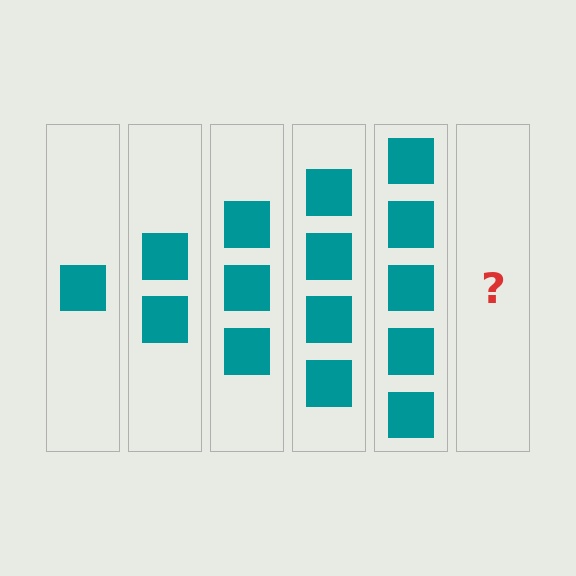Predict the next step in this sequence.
The next step is 6 squares.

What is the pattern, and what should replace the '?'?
The pattern is that each step adds one more square. The '?' should be 6 squares.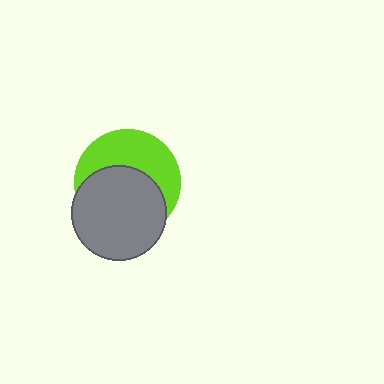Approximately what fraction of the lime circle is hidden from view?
Roughly 54% of the lime circle is hidden behind the gray circle.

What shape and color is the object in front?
The object in front is a gray circle.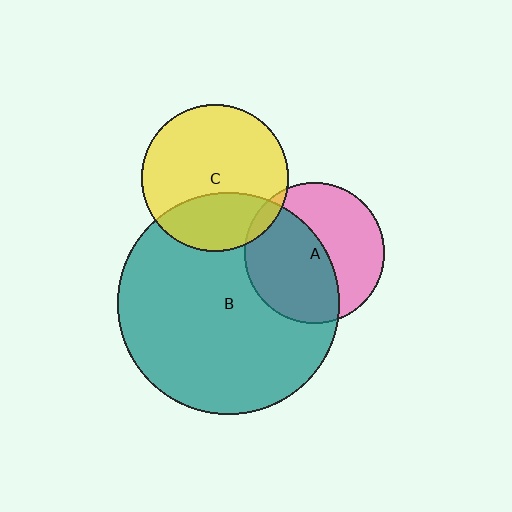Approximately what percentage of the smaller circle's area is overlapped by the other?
Approximately 5%.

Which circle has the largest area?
Circle B (teal).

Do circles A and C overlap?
Yes.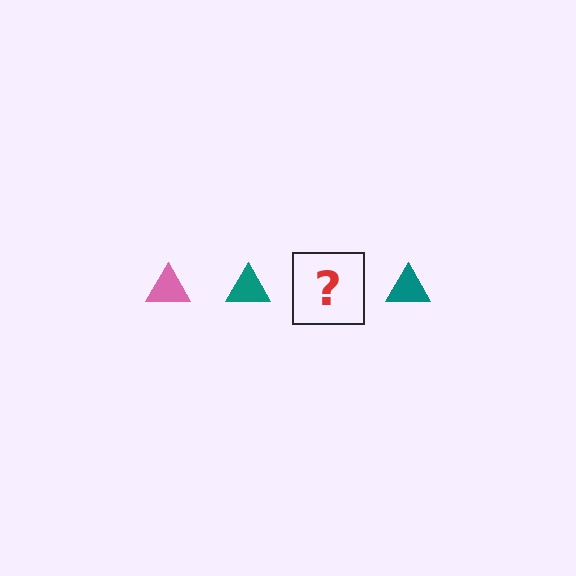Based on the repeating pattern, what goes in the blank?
The blank should be a pink triangle.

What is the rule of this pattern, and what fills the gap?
The rule is that the pattern cycles through pink, teal triangles. The gap should be filled with a pink triangle.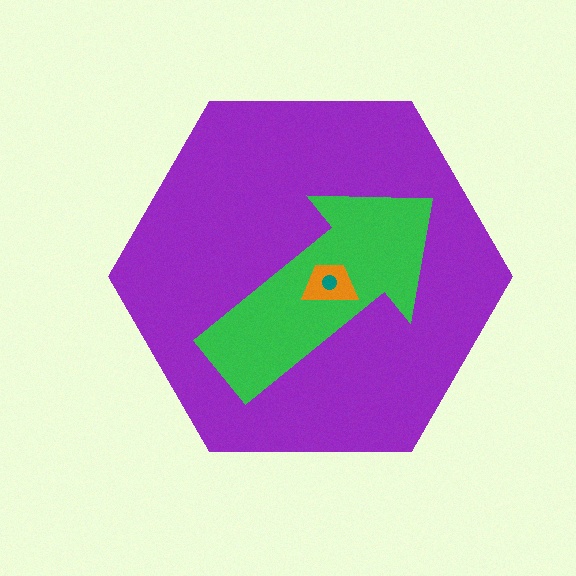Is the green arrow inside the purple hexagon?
Yes.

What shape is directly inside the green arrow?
The orange trapezoid.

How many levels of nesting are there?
4.